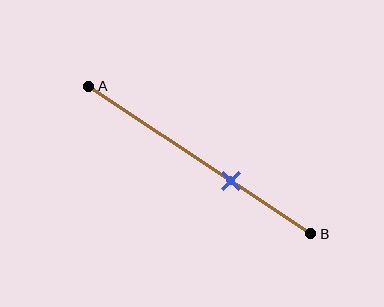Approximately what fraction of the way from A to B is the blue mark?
The blue mark is approximately 65% of the way from A to B.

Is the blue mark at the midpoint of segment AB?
No, the mark is at about 65% from A, not at the 50% midpoint.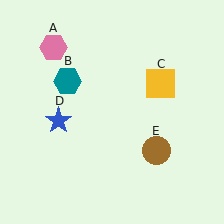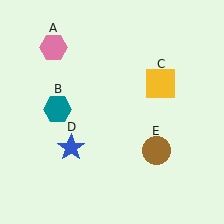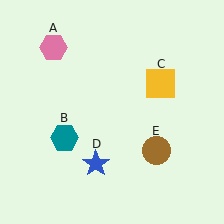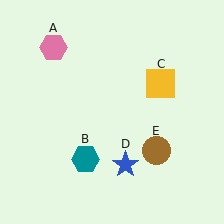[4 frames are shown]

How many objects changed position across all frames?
2 objects changed position: teal hexagon (object B), blue star (object D).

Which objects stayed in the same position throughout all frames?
Pink hexagon (object A) and yellow square (object C) and brown circle (object E) remained stationary.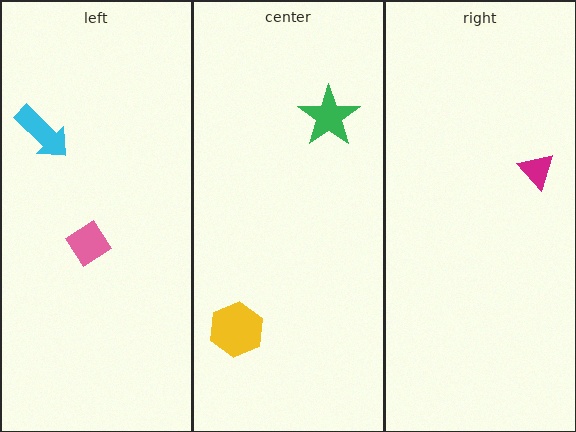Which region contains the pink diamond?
The left region.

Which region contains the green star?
The center region.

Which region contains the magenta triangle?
The right region.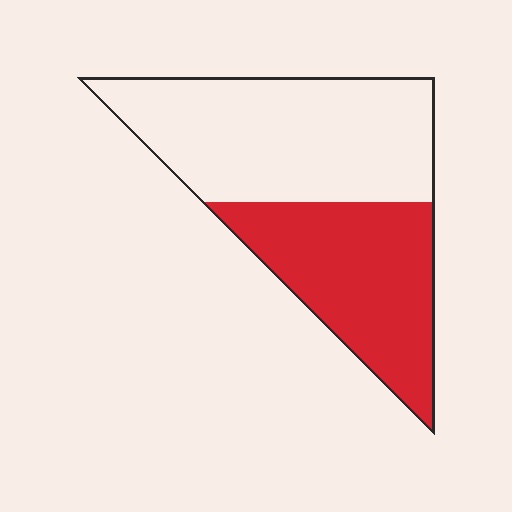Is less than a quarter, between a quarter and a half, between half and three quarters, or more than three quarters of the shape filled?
Between a quarter and a half.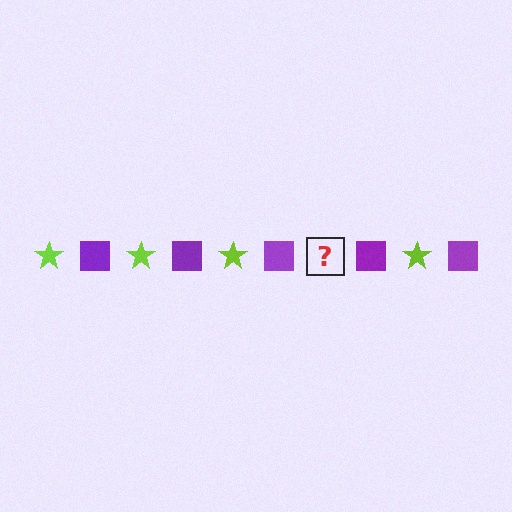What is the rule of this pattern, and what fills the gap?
The rule is that the pattern alternates between lime star and purple square. The gap should be filled with a lime star.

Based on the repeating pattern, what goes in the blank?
The blank should be a lime star.